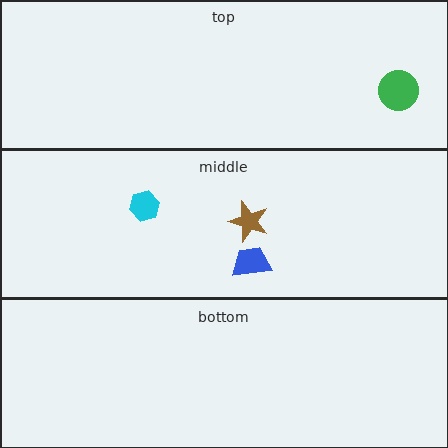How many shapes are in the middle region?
3.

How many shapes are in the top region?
1.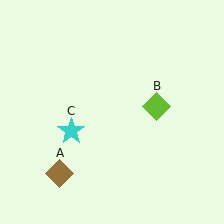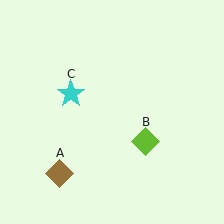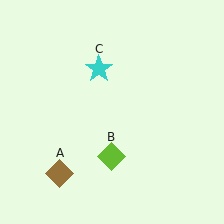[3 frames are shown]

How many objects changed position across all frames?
2 objects changed position: lime diamond (object B), cyan star (object C).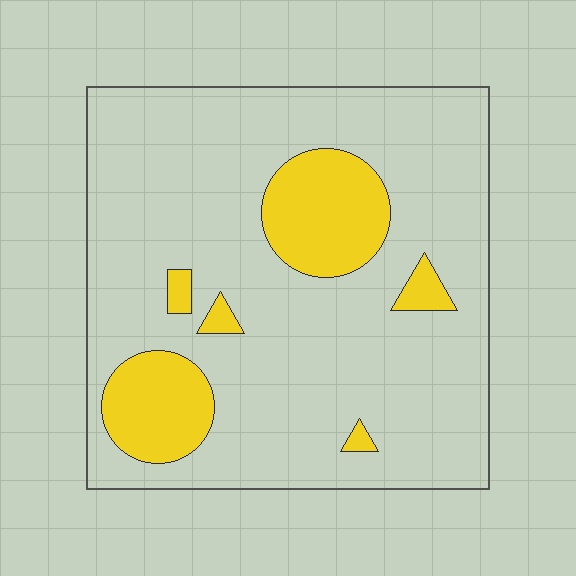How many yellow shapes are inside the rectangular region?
6.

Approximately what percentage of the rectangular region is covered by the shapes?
Approximately 15%.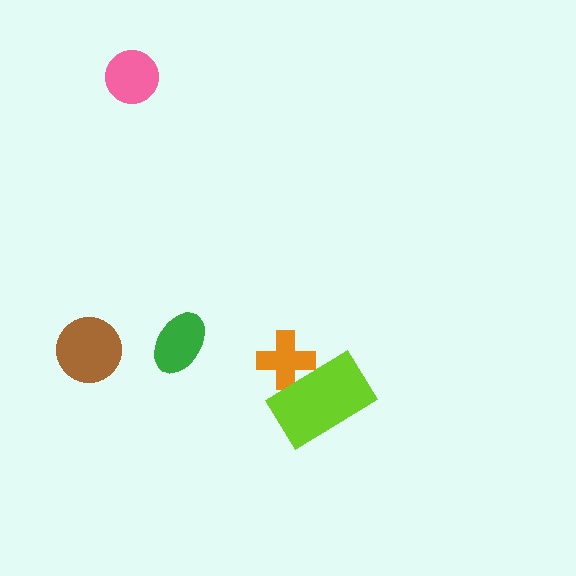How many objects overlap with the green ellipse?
0 objects overlap with the green ellipse.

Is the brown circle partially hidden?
No, no other shape covers it.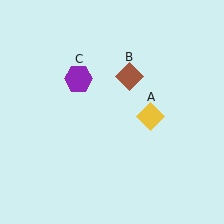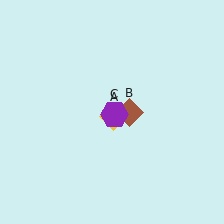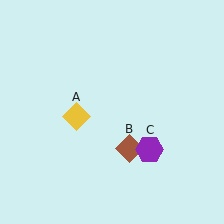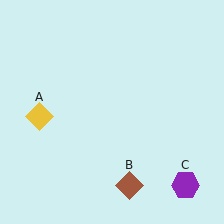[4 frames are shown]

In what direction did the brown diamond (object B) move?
The brown diamond (object B) moved down.